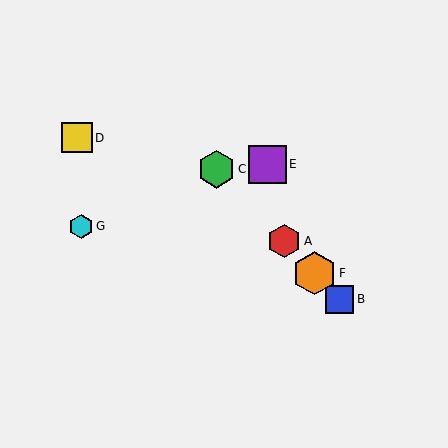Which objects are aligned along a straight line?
Objects A, B, C, F are aligned along a straight line.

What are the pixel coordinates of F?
Object F is at (315, 273).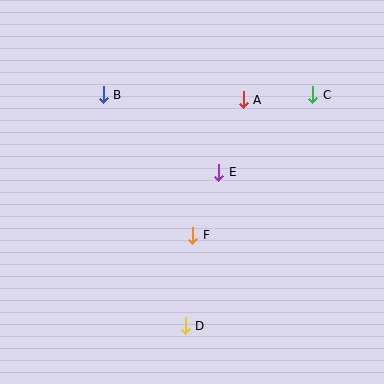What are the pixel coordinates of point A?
Point A is at (243, 100).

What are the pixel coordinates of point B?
Point B is at (103, 95).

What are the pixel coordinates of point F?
Point F is at (193, 235).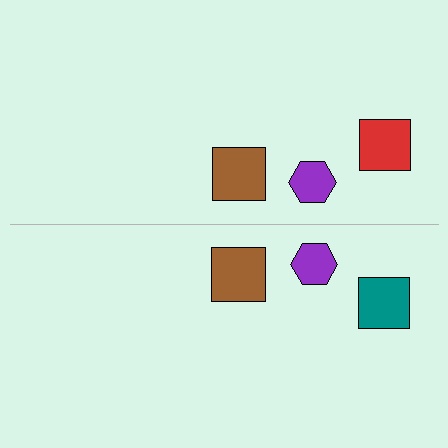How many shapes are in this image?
There are 6 shapes in this image.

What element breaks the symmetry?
The teal square on the bottom side breaks the symmetry — its mirror counterpart is red.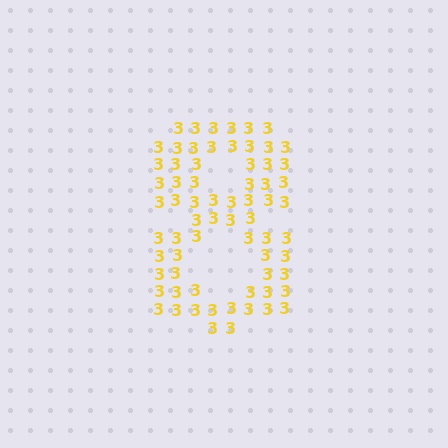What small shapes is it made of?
It is made of small digit 3's.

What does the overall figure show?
The overall figure shows the digit 8.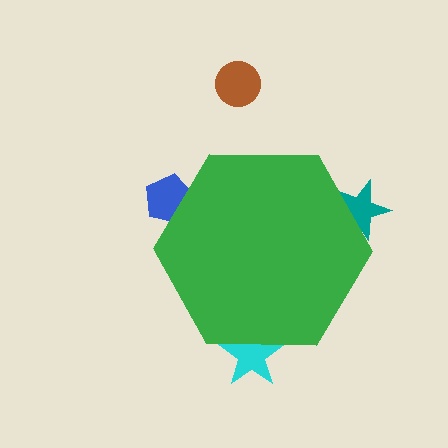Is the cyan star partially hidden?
Yes, the cyan star is partially hidden behind the green hexagon.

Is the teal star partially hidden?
Yes, the teal star is partially hidden behind the green hexagon.